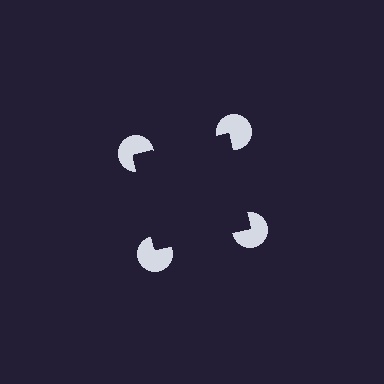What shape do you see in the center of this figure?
An illusory square — its edges are inferred from the aligned wedge cuts in the pac-man discs, not physically drawn.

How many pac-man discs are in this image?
There are 4 — one at each vertex of the illusory square.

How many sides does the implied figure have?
4 sides.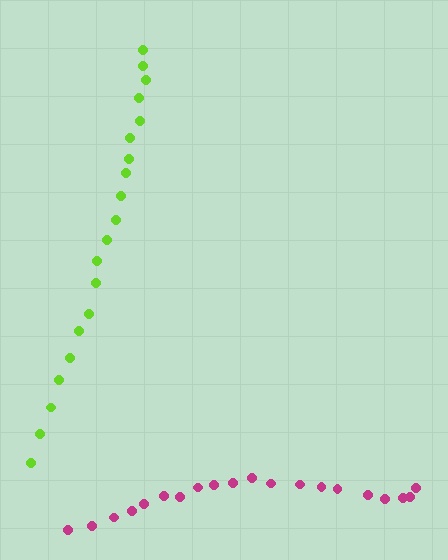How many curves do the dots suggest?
There are 2 distinct paths.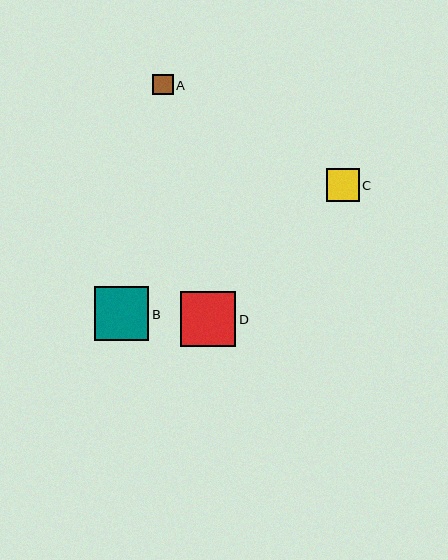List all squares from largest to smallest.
From largest to smallest: D, B, C, A.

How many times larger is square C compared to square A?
Square C is approximately 1.6 times the size of square A.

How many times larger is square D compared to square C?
Square D is approximately 1.7 times the size of square C.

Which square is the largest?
Square D is the largest with a size of approximately 55 pixels.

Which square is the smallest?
Square A is the smallest with a size of approximately 21 pixels.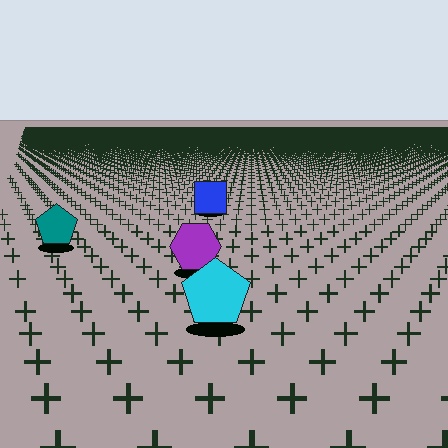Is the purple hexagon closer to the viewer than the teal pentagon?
Yes. The purple hexagon is closer — you can tell from the texture gradient: the ground texture is coarser near it.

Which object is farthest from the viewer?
The blue square is farthest from the viewer. It appears smaller and the ground texture around it is denser.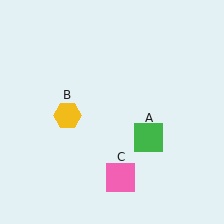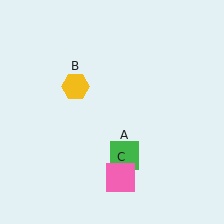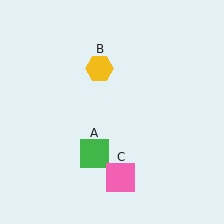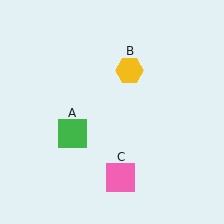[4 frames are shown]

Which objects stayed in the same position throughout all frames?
Pink square (object C) remained stationary.